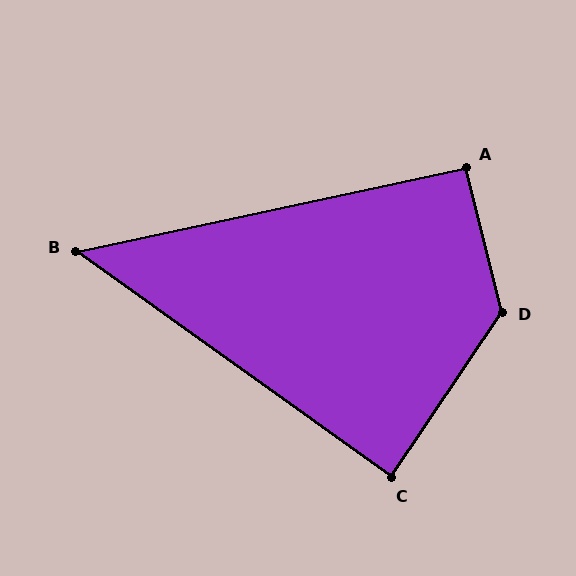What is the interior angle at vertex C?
Approximately 88 degrees (approximately right).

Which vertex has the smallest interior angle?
B, at approximately 48 degrees.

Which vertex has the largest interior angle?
D, at approximately 132 degrees.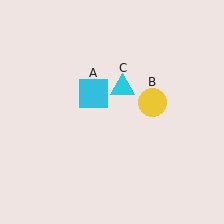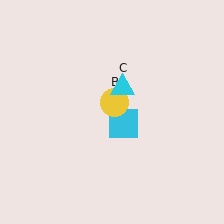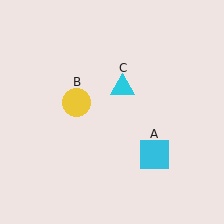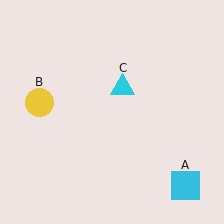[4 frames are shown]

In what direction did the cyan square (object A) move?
The cyan square (object A) moved down and to the right.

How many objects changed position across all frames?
2 objects changed position: cyan square (object A), yellow circle (object B).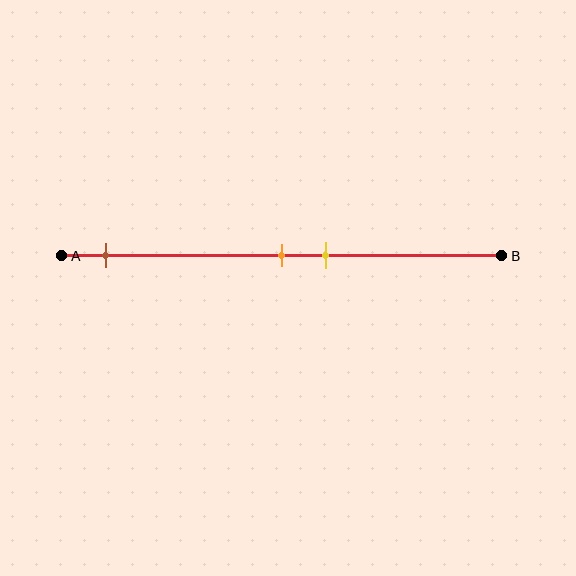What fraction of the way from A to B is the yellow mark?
The yellow mark is approximately 60% (0.6) of the way from A to B.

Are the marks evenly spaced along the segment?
No, the marks are not evenly spaced.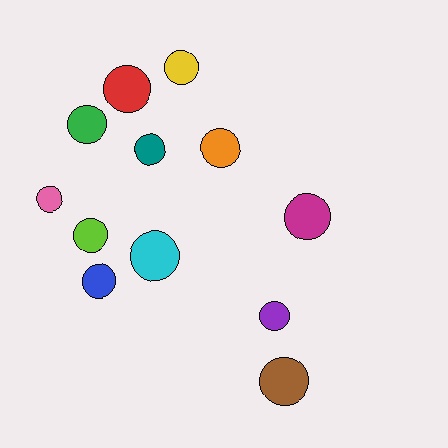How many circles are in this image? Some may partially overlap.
There are 12 circles.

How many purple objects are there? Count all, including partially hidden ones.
There is 1 purple object.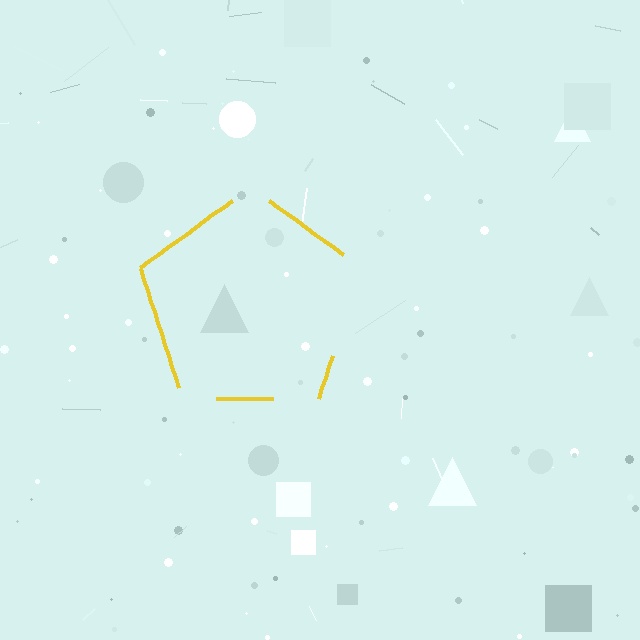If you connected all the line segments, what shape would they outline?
They would outline a pentagon.